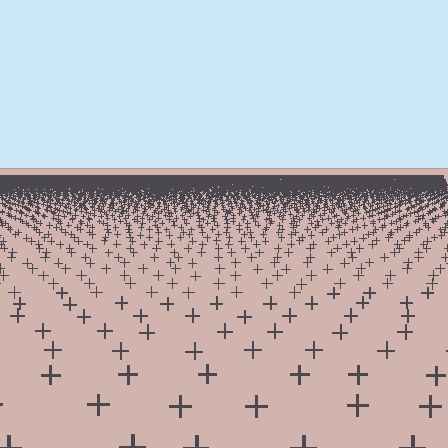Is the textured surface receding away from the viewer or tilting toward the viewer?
The surface is receding away from the viewer. Texture elements get smaller and denser toward the top.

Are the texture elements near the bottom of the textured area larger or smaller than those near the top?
Larger. Near the bottom, elements are closer to the viewer and appear at a bigger on-screen size.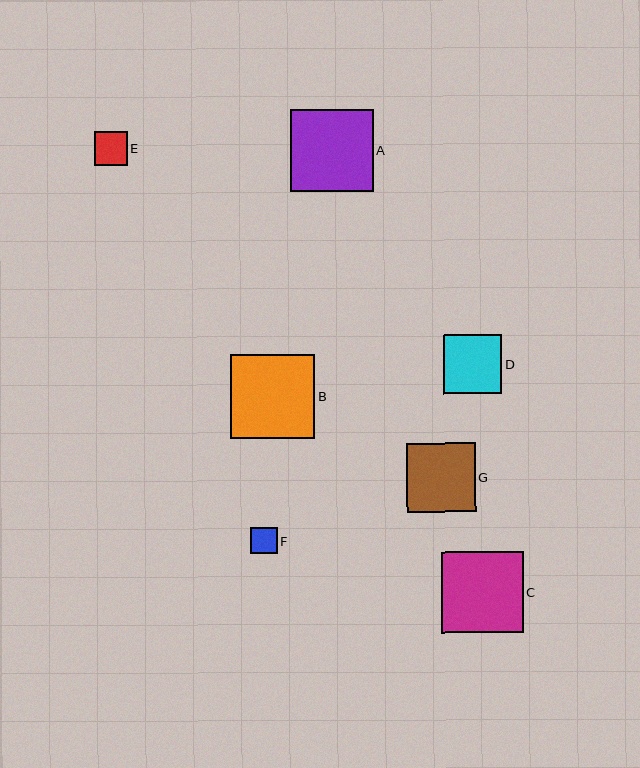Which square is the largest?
Square B is the largest with a size of approximately 84 pixels.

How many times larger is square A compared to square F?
Square A is approximately 3.1 times the size of square F.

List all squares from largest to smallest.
From largest to smallest: B, A, C, G, D, E, F.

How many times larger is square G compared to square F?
Square G is approximately 2.6 times the size of square F.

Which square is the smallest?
Square F is the smallest with a size of approximately 26 pixels.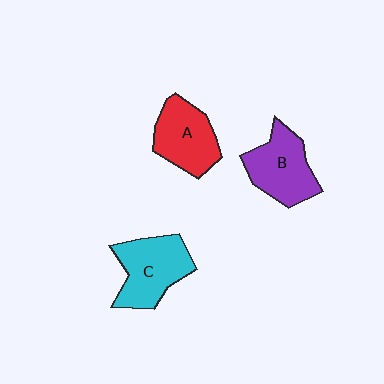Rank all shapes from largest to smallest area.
From largest to smallest: C (cyan), B (purple), A (red).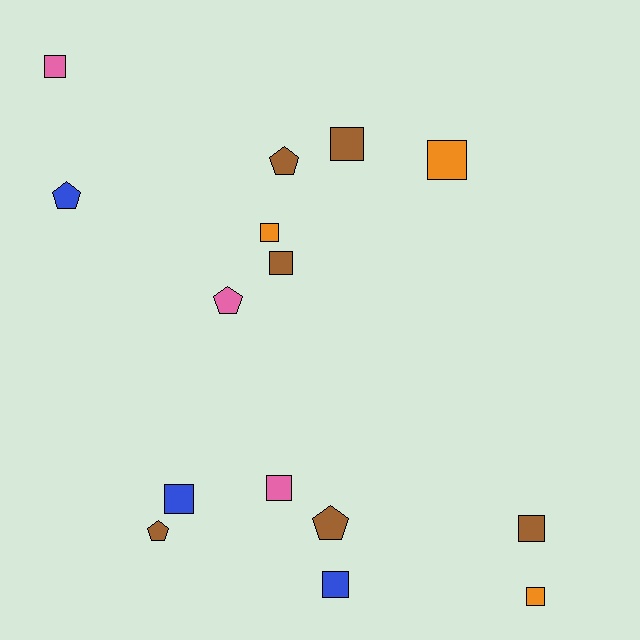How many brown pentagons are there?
There are 3 brown pentagons.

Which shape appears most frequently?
Square, with 10 objects.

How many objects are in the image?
There are 15 objects.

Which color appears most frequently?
Brown, with 6 objects.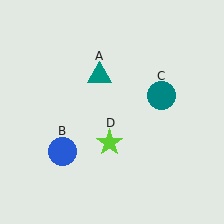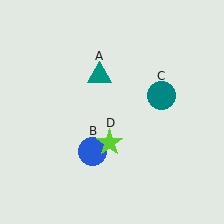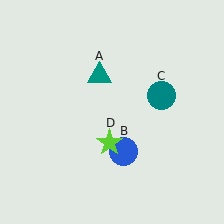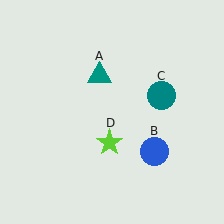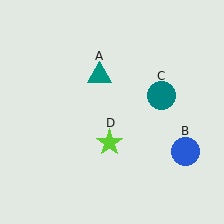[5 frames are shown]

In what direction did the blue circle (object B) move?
The blue circle (object B) moved right.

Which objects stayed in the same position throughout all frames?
Teal triangle (object A) and teal circle (object C) and lime star (object D) remained stationary.